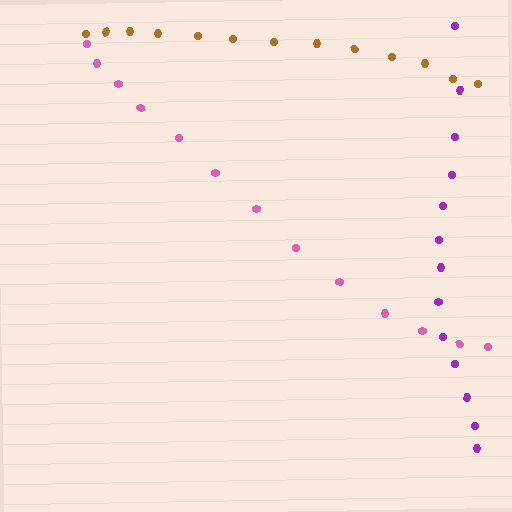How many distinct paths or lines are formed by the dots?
There are 3 distinct paths.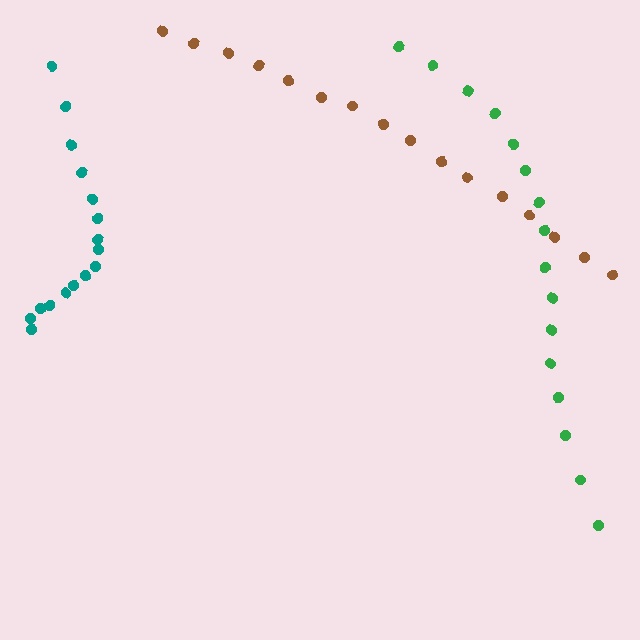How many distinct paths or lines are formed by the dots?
There are 3 distinct paths.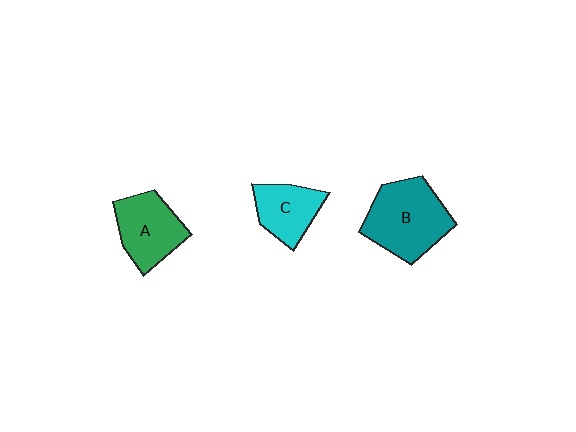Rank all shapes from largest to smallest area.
From largest to smallest: B (teal), A (green), C (cyan).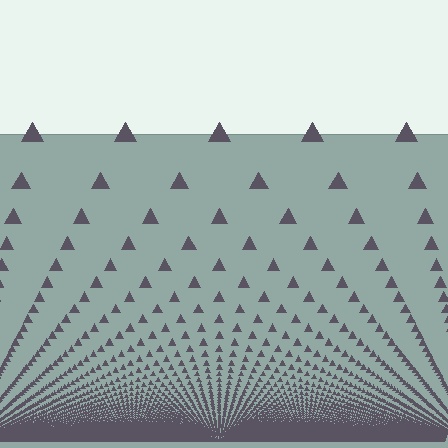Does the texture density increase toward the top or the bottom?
Density increases toward the bottom.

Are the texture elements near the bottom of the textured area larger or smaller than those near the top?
Smaller. The gradient is inverted — elements near the bottom are smaller and denser.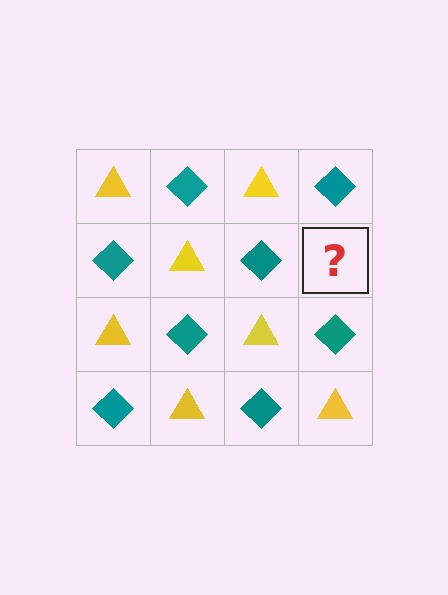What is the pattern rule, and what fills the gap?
The rule is that it alternates yellow triangle and teal diamond in a checkerboard pattern. The gap should be filled with a yellow triangle.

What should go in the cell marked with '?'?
The missing cell should contain a yellow triangle.